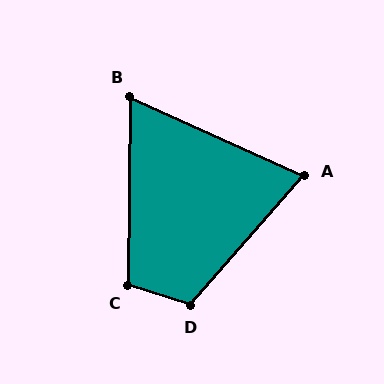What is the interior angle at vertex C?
Approximately 107 degrees (obtuse).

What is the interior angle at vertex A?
Approximately 73 degrees (acute).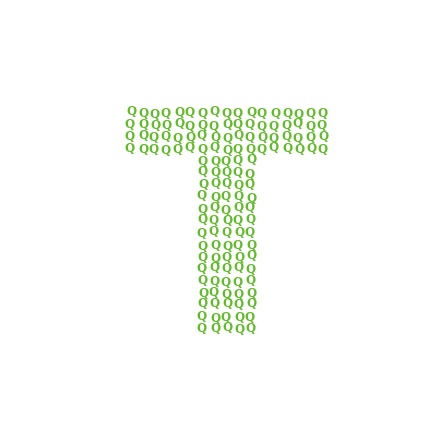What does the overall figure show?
The overall figure shows the letter T.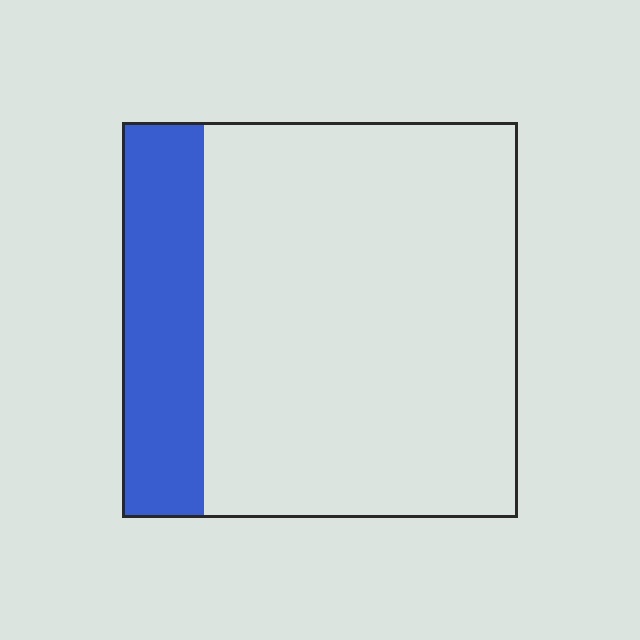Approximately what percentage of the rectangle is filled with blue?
Approximately 20%.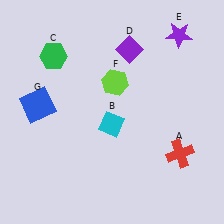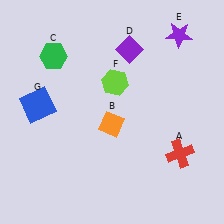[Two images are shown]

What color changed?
The diamond (B) changed from cyan in Image 1 to orange in Image 2.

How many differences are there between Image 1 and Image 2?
There is 1 difference between the two images.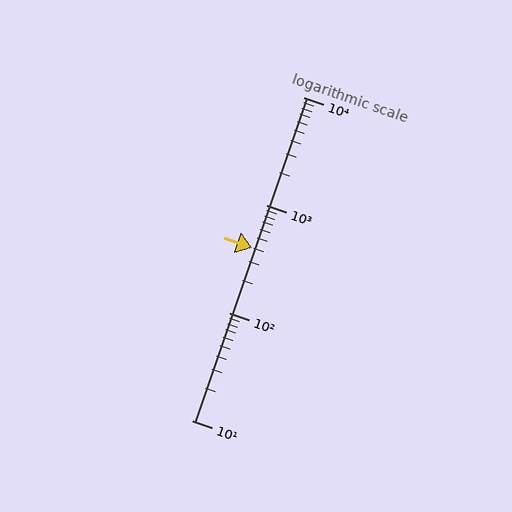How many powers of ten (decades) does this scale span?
The scale spans 3 decades, from 10 to 10000.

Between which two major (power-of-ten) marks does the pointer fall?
The pointer is between 100 and 1000.